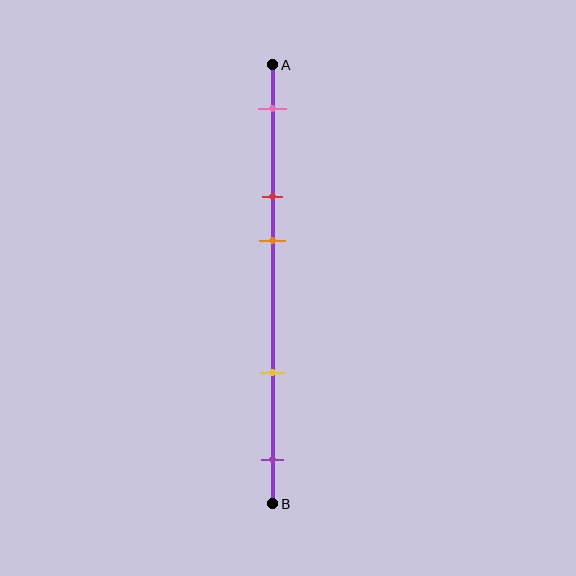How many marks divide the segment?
There are 5 marks dividing the segment.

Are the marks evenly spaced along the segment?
No, the marks are not evenly spaced.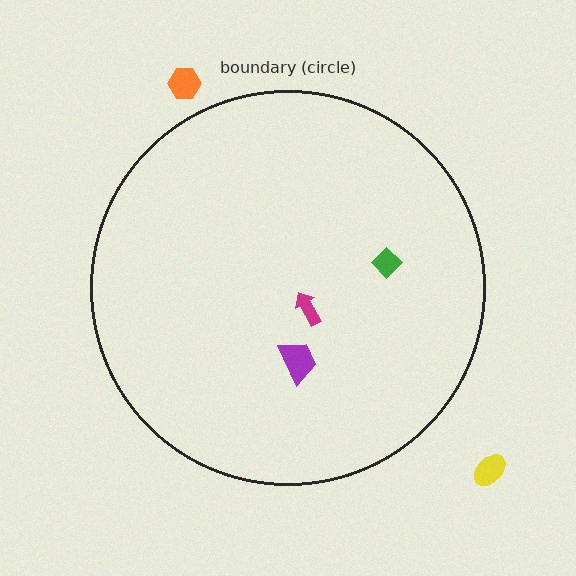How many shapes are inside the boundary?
3 inside, 2 outside.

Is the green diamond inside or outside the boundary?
Inside.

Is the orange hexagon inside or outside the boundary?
Outside.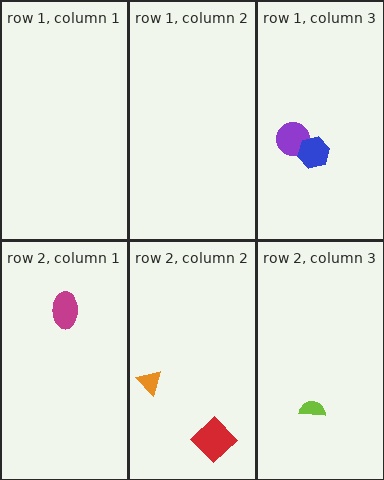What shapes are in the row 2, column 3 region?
The lime semicircle.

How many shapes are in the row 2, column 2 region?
2.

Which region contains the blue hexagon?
The row 1, column 3 region.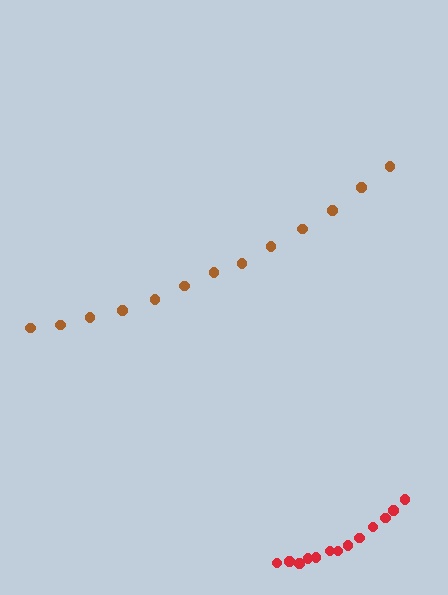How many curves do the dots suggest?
There are 2 distinct paths.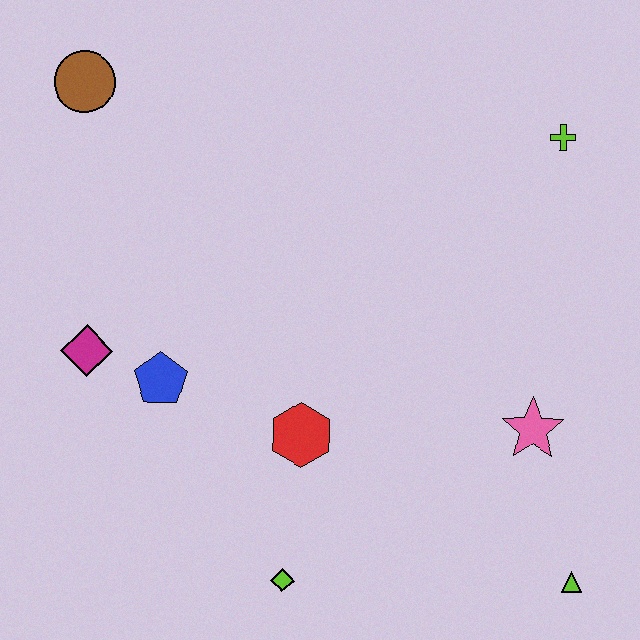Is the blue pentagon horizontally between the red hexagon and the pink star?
No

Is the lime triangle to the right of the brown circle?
Yes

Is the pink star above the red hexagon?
Yes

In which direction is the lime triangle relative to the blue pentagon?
The lime triangle is to the right of the blue pentagon.